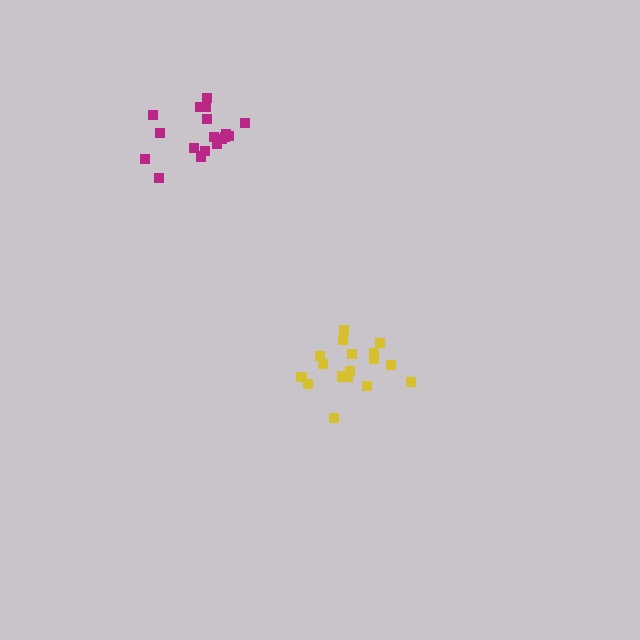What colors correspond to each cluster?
The clusters are colored: magenta, yellow.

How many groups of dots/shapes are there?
There are 2 groups.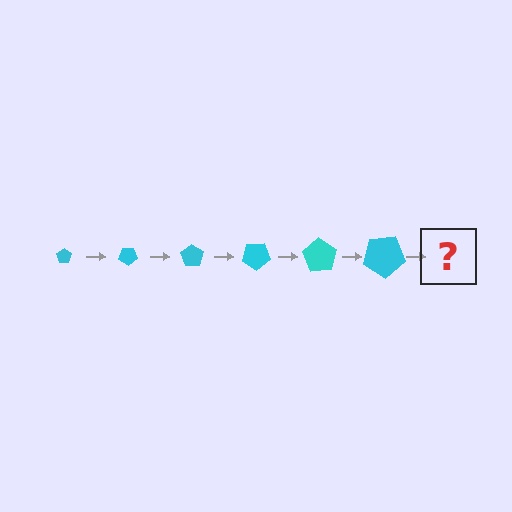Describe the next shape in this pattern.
It should be a pentagon, larger than the previous one and rotated 210 degrees from the start.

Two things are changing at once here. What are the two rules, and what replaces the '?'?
The two rules are that the pentagon grows larger each step and it rotates 35 degrees each step. The '?' should be a pentagon, larger than the previous one and rotated 210 degrees from the start.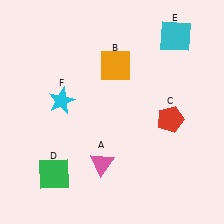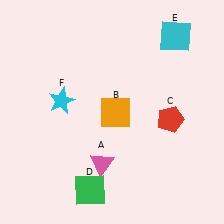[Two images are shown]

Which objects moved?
The objects that moved are: the orange square (B), the green square (D).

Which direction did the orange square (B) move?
The orange square (B) moved down.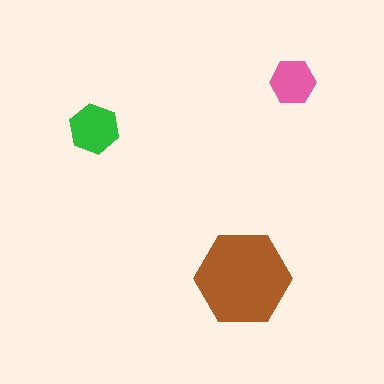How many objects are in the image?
There are 3 objects in the image.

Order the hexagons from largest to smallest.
the brown one, the green one, the pink one.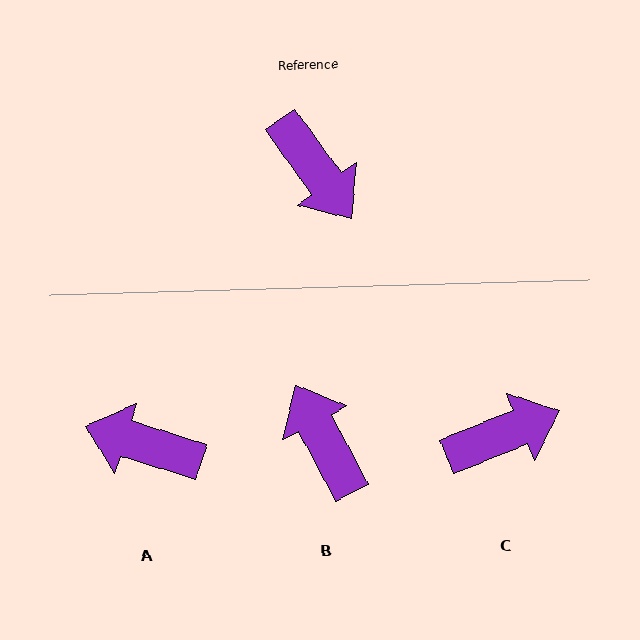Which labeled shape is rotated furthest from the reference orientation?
B, about 171 degrees away.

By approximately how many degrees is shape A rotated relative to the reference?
Approximately 143 degrees clockwise.